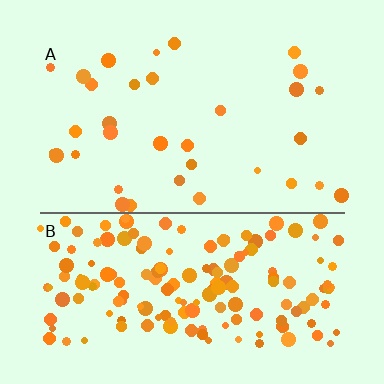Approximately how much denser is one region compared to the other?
Approximately 5.1× — region B over region A.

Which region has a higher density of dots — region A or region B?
B (the bottom).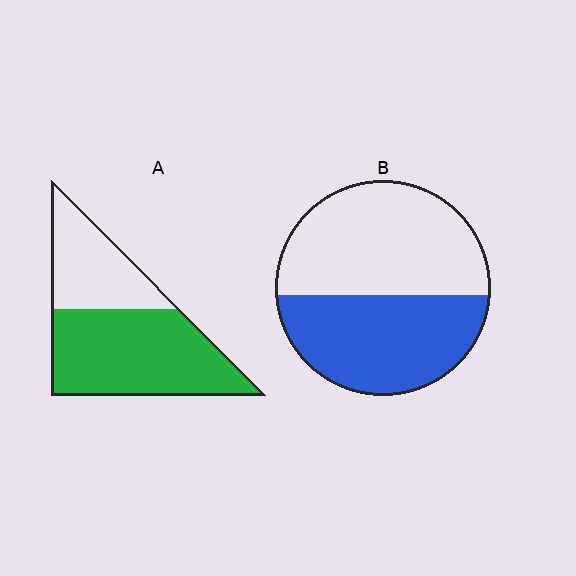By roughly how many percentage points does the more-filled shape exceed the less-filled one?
By roughly 20 percentage points (A over B).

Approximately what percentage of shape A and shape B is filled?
A is approximately 65% and B is approximately 45%.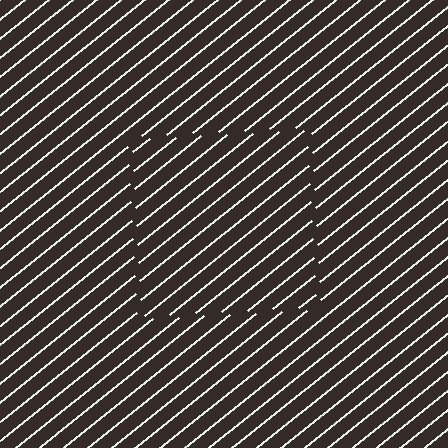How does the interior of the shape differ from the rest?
The interior of the shape contains the same grating, shifted by half a period — the contour is defined by the phase discontinuity where line-ends from the inner and outer gratings abut.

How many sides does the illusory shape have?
4 sides — the line-ends trace a square.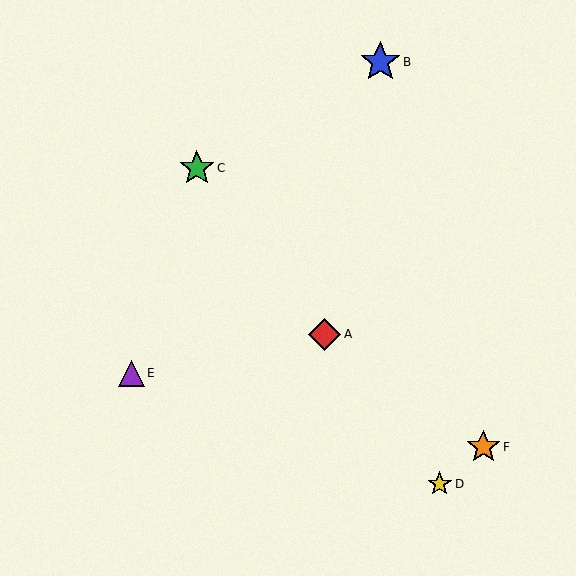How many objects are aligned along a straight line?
3 objects (A, C, D) are aligned along a straight line.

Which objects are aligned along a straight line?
Objects A, C, D are aligned along a straight line.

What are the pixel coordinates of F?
Object F is at (483, 447).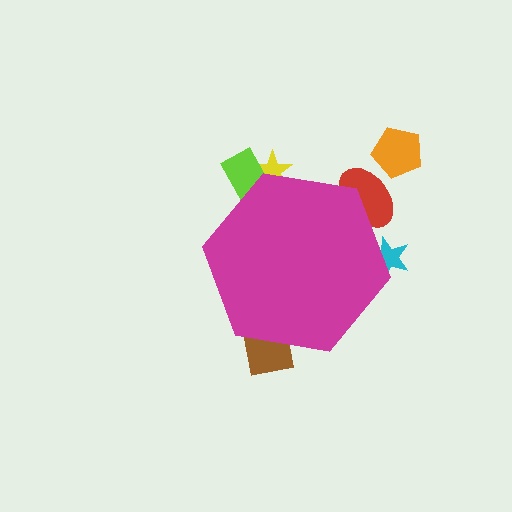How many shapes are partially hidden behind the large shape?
5 shapes are partially hidden.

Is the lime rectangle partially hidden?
Yes, the lime rectangle is partially hidden behind the magenta hexagon.